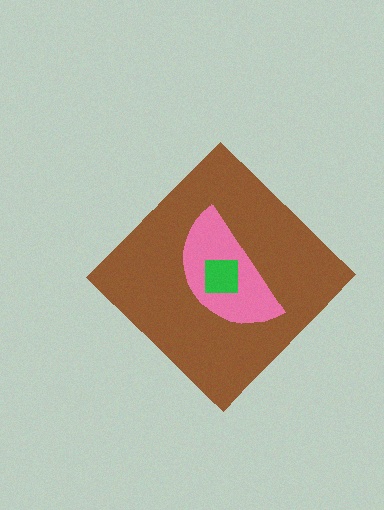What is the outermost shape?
The brown diamond.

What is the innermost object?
The green square.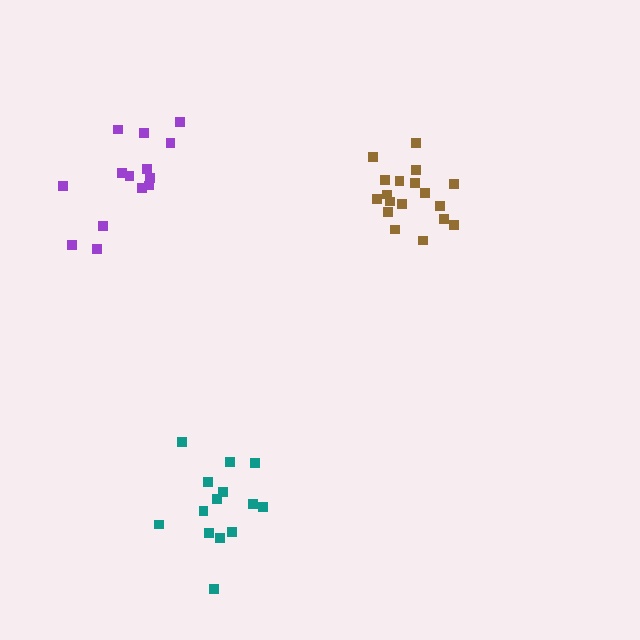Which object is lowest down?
The teal cluster is bottommost.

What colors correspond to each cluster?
The clusters are colored: brown, teal, purple.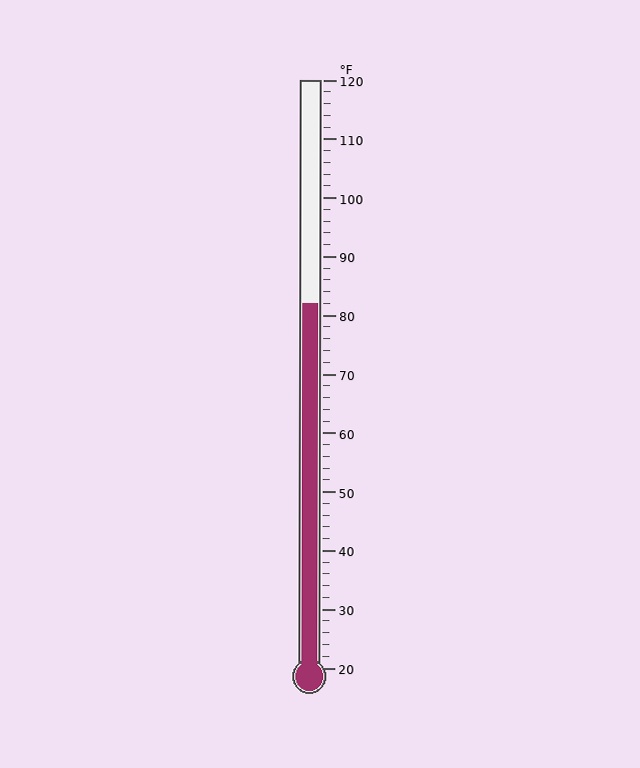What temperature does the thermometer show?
The thermometer shows approximately 82°F.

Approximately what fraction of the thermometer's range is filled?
The thermometer is filled to approximately 60% of its range.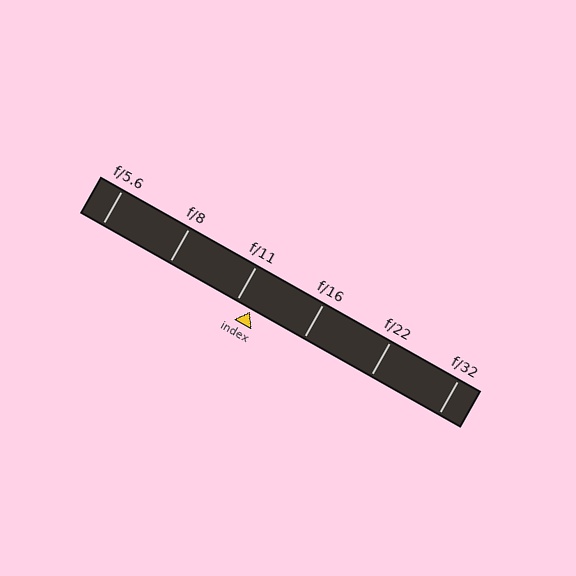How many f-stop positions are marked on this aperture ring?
There are 6 f-stop positions marked.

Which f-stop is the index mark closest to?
The index mark is closest to f/11.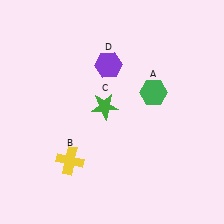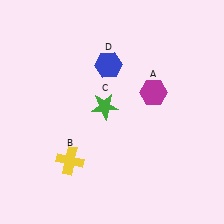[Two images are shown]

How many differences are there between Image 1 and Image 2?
There are 2 differences between the two images.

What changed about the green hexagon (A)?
In Image 1, A is green. In Image 2, it changed to magenta.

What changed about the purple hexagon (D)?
In Image 1, D is purple. In Image 2, it changed to blue.